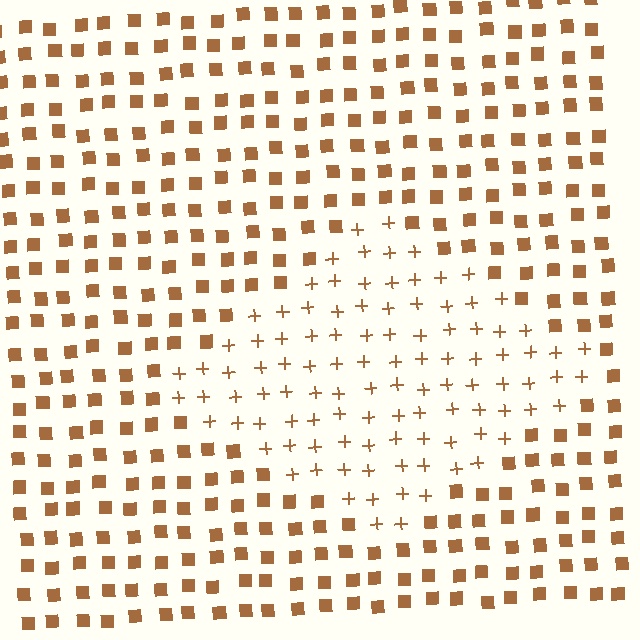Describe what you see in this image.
The image is filled with small brown elements arranged in a uniform grid. A diamond-shaped region contains plus signs, while the surrounding area contains squares. The boundary is defined purely by the change in element shape.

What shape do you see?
I see a diamond.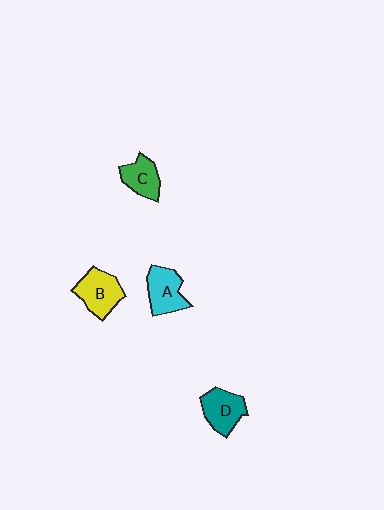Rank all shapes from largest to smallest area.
From largest to smallest: B (yellow), A (cyan), D (teal), C (green).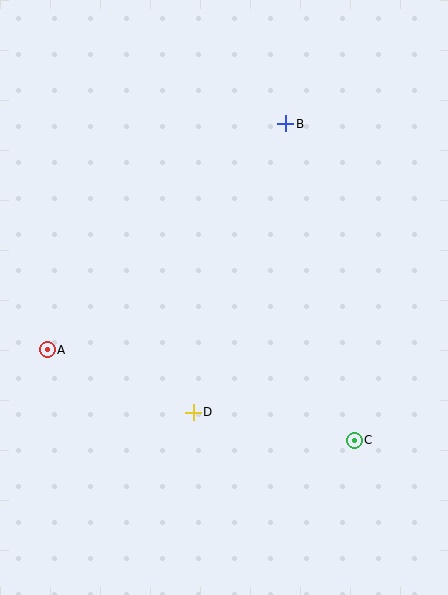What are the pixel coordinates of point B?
Point B is at (286, 124).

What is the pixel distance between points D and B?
The distance between D and B is 303 pixels.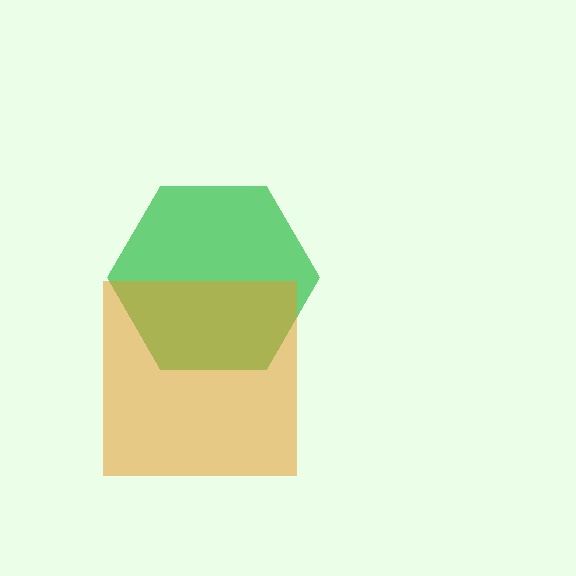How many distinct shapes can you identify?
There are 2 distinct shapes: a green hexagon, an orange square.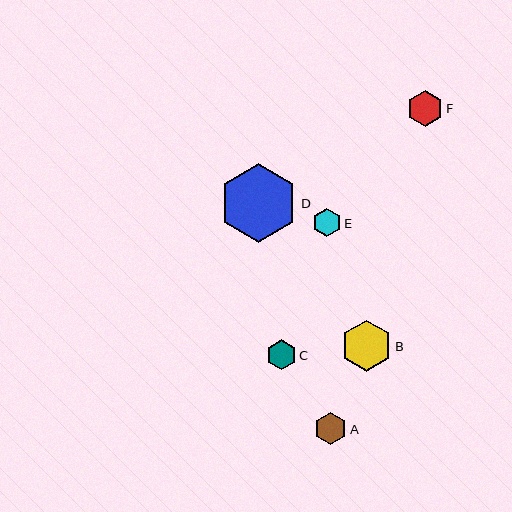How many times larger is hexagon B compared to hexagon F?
Hexagon B is approximately 1.4 times the size of hexagon F.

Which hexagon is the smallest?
Hexagon E is the smallest with a size of approximately 28 pixels.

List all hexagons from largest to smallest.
From largest to smallest: D, B, F, A, C, E.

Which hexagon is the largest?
Hexagon D is the largest with a size of approximately 79 pixels.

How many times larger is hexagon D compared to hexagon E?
Hexagon D is approximately 2.8 times the size of hexagon E.